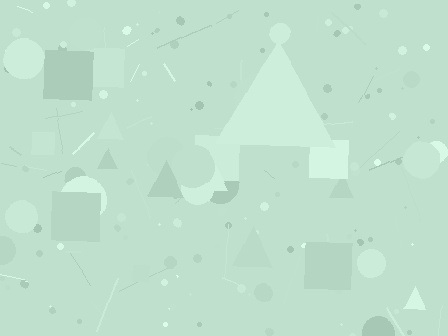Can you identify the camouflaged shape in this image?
The camouflaged shape is a triangle.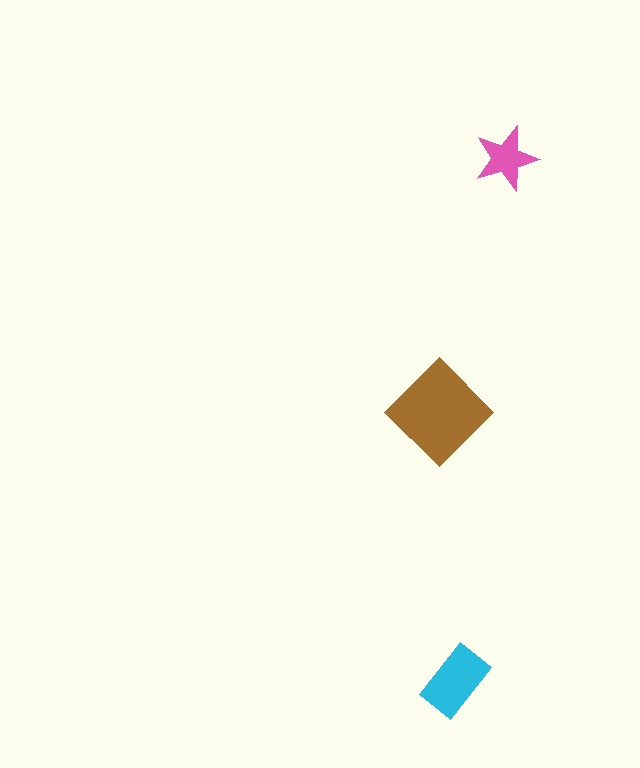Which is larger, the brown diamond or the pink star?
The brown diamond.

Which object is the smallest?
The pink star.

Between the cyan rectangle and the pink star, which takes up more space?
The cyan rectangle.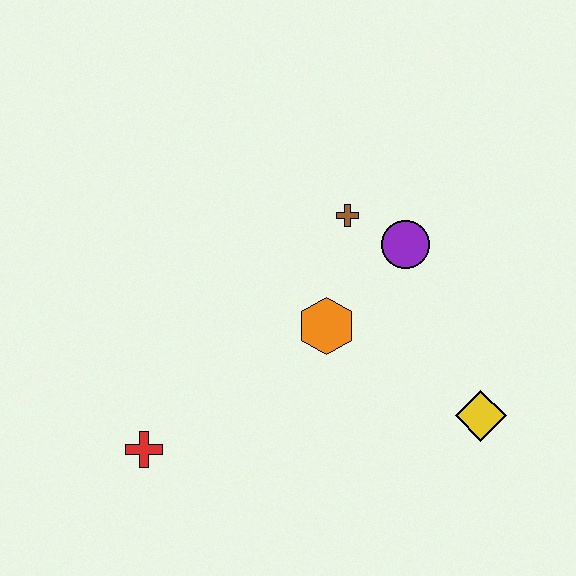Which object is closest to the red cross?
The orange hexagon is closest to the red cross.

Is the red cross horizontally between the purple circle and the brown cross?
No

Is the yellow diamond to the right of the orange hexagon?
Yes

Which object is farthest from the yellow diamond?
The red cross is farthest from the yellow diamond.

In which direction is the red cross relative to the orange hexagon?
The red cross is to the left of the orange hexagon.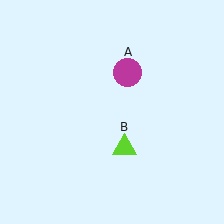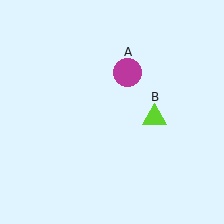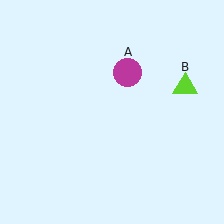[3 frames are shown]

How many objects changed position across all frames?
1 object changed position: lime triangle (object B).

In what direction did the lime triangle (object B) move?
The lime triangle (object B) moved up and to the right.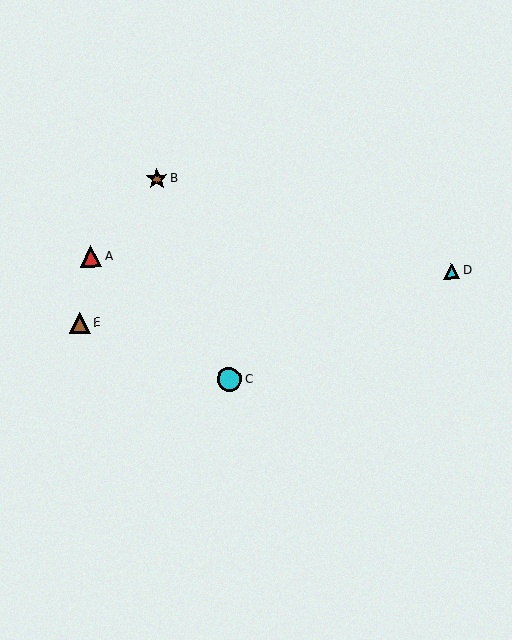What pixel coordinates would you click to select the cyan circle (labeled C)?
Click at (229, 380) to select the cyan circle C.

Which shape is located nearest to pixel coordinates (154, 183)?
The brown star (labeled B) at (157, 179) is nearest to that location.